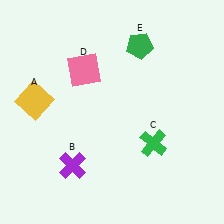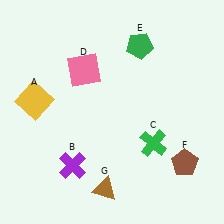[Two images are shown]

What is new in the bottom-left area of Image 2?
A brown triangle (G) was added in the bottom-left area of Image 2.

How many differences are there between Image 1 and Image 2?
There are 2 differences between the two images.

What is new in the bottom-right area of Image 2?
A brown pentagon (F) was added in the bottom-right area of Image 2.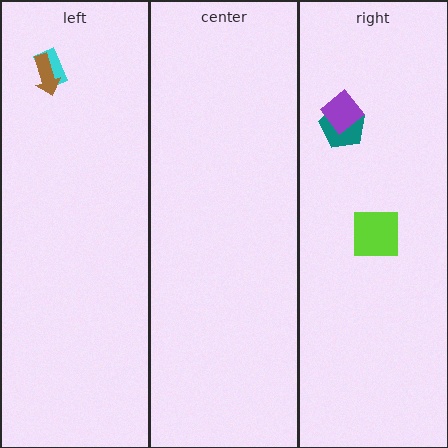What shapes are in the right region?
The teal pentagon, the purple diamond, the lime square.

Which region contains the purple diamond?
The right region.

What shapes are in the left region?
The cyan rectangle, the brown arrow.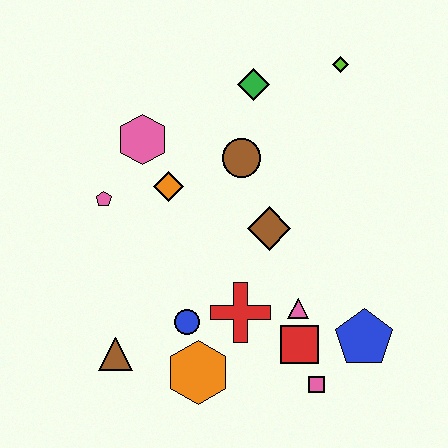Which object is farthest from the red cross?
The lime diamond is farthest from the red cross.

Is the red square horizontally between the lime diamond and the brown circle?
Yes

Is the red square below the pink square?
No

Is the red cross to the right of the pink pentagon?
Yes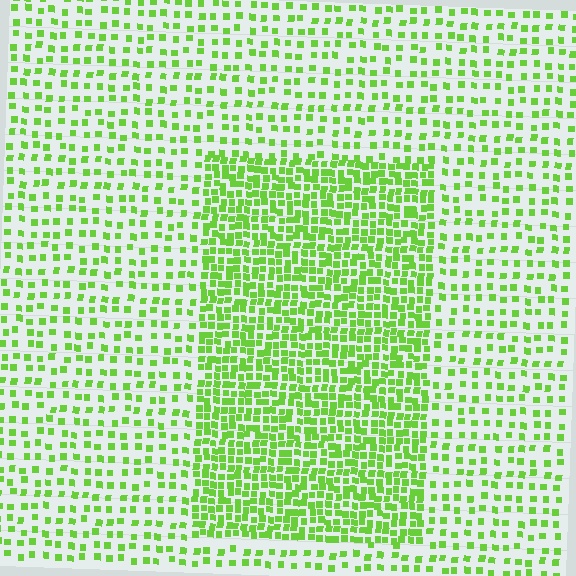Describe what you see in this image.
The image contains small lime elements arranged at two different densities. A rectangle-shaped region is visible where the elements are more densely packed than the surrounding area.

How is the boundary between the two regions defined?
The boundary is defined by a change in element density (approximately 2.2x ratio). All elements are the same color, size, and shape.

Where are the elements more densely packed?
The elements are more densely packed inside the rectangle boundary.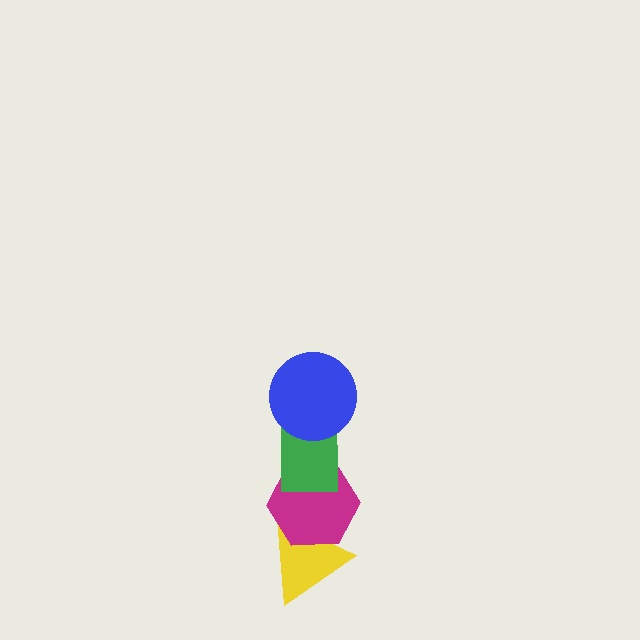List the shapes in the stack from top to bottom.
From top to bottom: the blue circle, the green rectangle, the magenta hexagon, the yellow triangle.